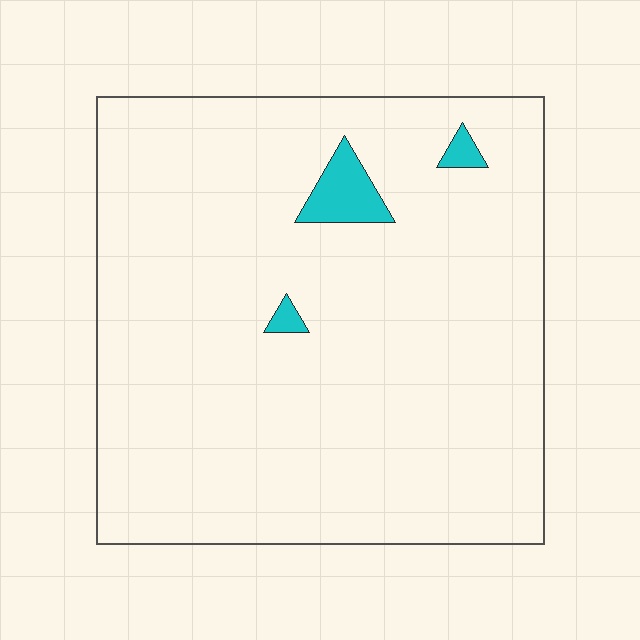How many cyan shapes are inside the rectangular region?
3.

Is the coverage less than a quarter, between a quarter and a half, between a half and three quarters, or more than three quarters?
Less than a quarter.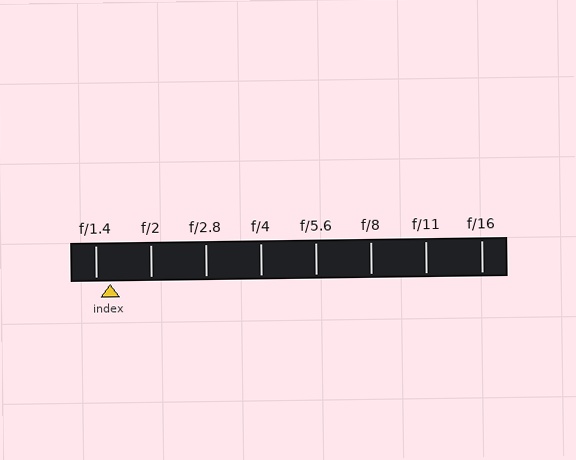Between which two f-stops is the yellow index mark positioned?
The index mark is between f/1.4 and f/2.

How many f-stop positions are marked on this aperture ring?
There are 8 f-stop positions marked.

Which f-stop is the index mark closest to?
The index mark is closest to f/1.4.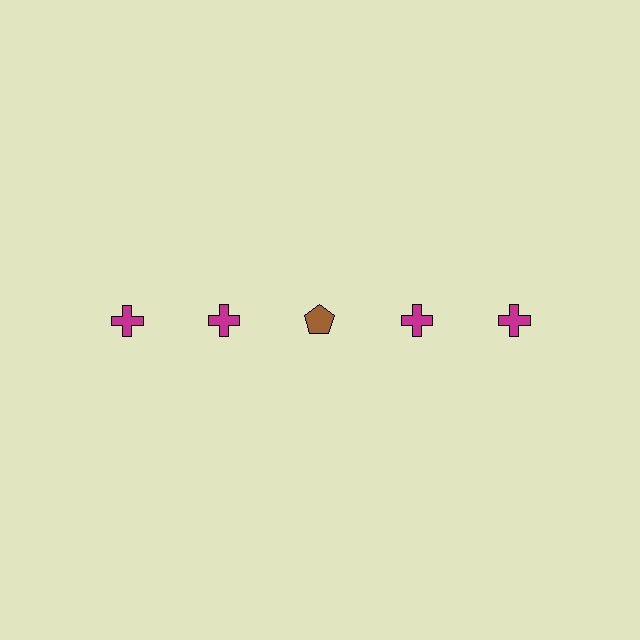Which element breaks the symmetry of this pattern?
The brown pentagon in the top row, center column breaks the symmetry. All other shapes are magenta crosses.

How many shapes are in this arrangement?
There are 5 shapes arranged in a grid pattern.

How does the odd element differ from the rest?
It differs in both color (brown instead of magenta) and shape (pentagon instead of cross).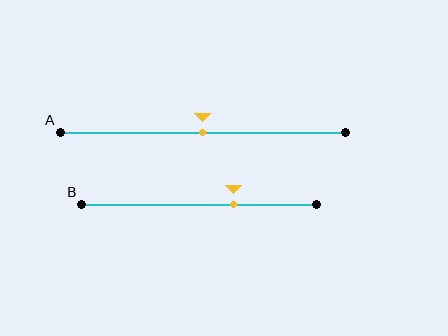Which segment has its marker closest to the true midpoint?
Segment A has its marker closest to the true midpoint.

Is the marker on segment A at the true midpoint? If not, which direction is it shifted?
Yes, the marker on segment A is at the true midpoint.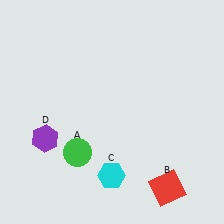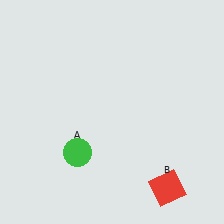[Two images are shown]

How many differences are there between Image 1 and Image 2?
There are 2 differences between the two images.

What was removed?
The purple hexagon (D), the cyan hexagon (C) were removed in Image 2.